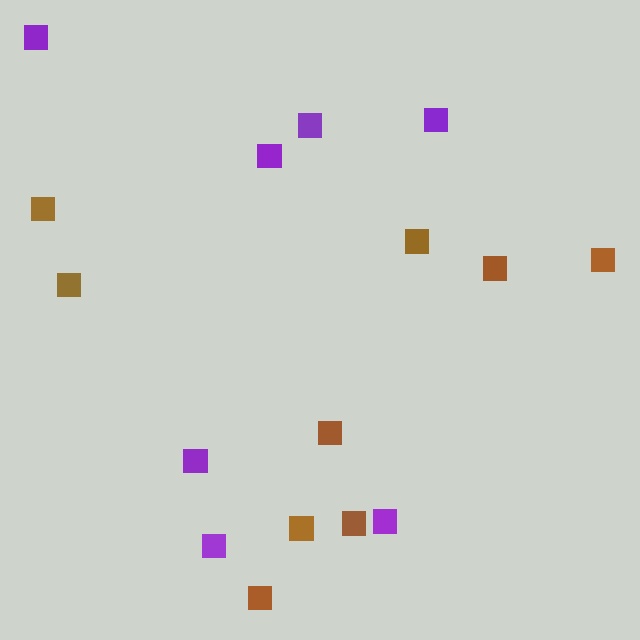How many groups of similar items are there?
There are 2 groups: one group of purple squares (7) and one group of brown squares (9).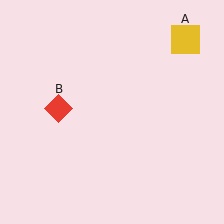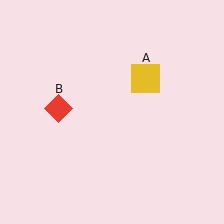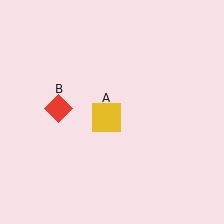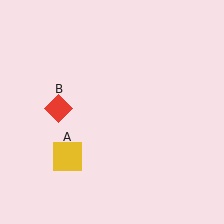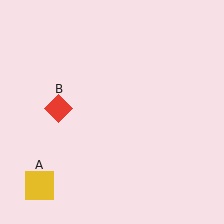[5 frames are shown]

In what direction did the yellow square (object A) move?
The yellow square (object A) moved down and to the left.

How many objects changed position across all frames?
1 object changed position: yellow square (object A).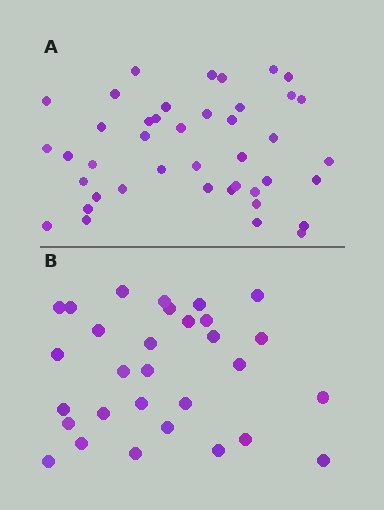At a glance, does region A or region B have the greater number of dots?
Region A (the top region) has more dots.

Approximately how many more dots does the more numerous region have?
Region A has roughly 12 or so more dots than region B.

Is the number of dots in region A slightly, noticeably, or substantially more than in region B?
Region A has noticeably more, but not dramatically so. The ratio is roughly 1.4 to 1.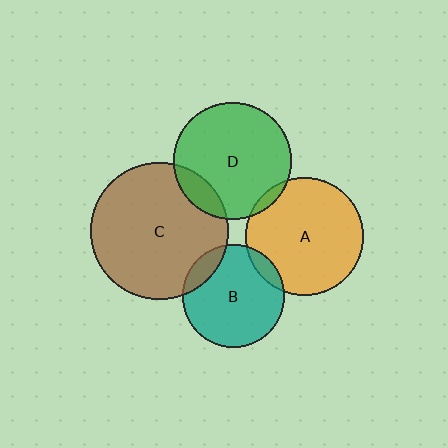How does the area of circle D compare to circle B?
Approximately 1.3 times.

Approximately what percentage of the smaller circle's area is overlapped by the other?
Approximately 10%.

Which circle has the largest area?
Circle C (brown).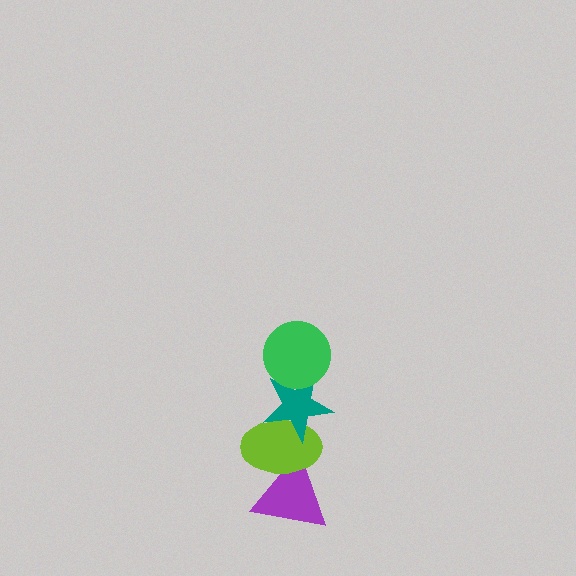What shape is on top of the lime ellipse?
The teal star is on top of the lime ellipse.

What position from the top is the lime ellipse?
The lime ellipse is 3rd from the top.